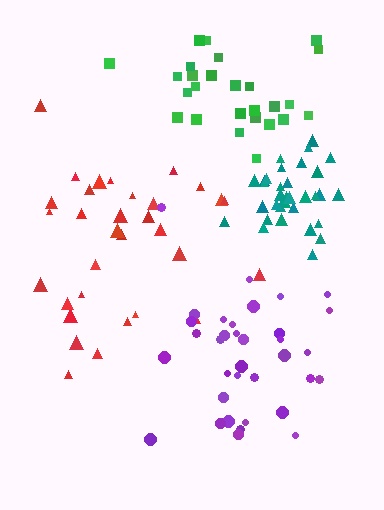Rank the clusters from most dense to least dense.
teal, purple, green, red.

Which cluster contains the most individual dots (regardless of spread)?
Purple (35).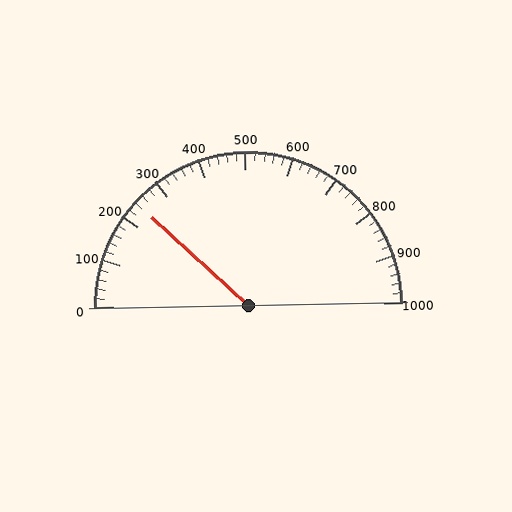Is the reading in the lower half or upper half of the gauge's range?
The reading is in the lower half of the range (0 to 1000).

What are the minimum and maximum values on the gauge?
The gauge ranges from 0 to 1000.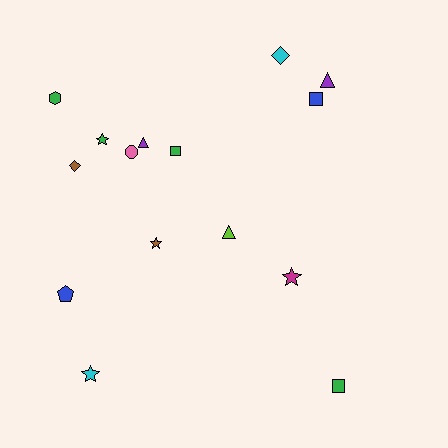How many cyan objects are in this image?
There are 2 cyan objects.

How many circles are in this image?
There is 1 circle.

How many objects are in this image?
There are 15 objects.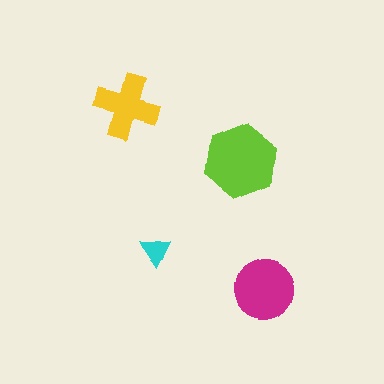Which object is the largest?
The lime hexagon.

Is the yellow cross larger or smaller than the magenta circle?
Smaller.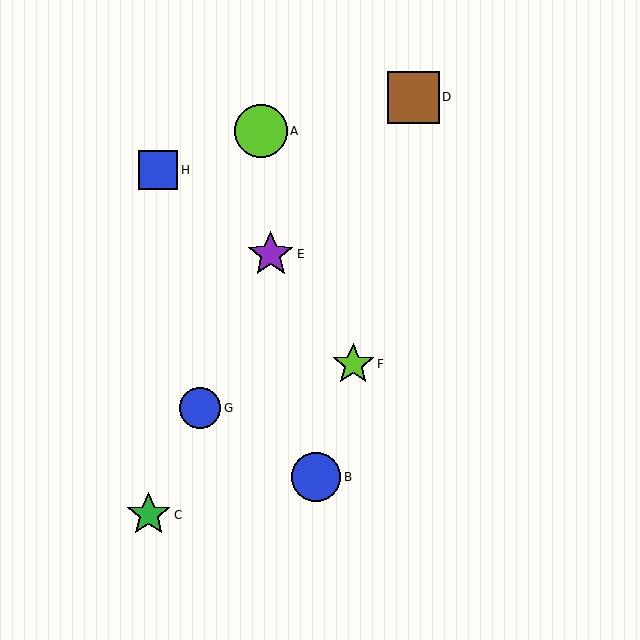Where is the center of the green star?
The center of the green star is at (149, 515).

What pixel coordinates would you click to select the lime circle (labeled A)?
Click at (261, 131) to select the lime circle A.